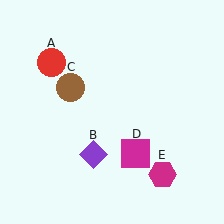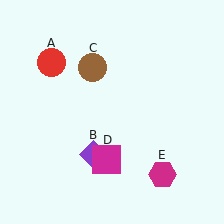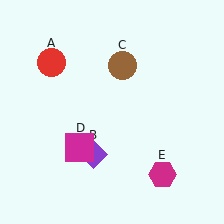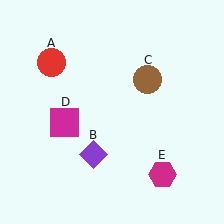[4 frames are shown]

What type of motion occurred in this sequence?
The brown circle (object C), magenta square (object D) rotated clockwise around the center of the scene.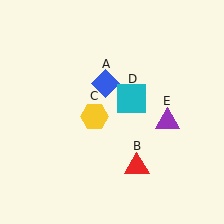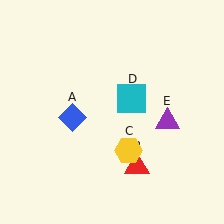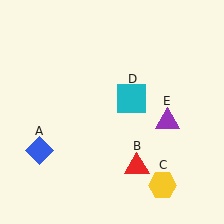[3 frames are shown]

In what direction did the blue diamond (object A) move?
The blue diamond (object A) moved down and to the left.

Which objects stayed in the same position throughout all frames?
Red triangle (object B) and cyan square (object D) and purple triangle (object E) remained stationary.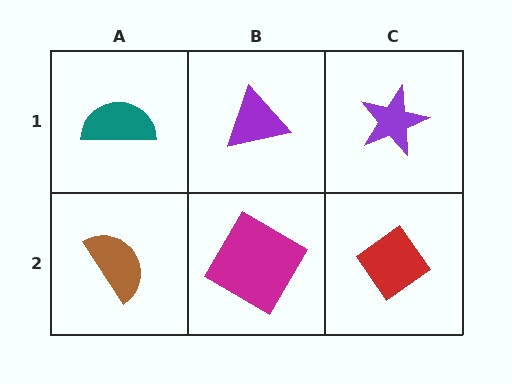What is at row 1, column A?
A teal semicircle.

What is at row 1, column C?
A purple star.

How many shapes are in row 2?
3 shapes.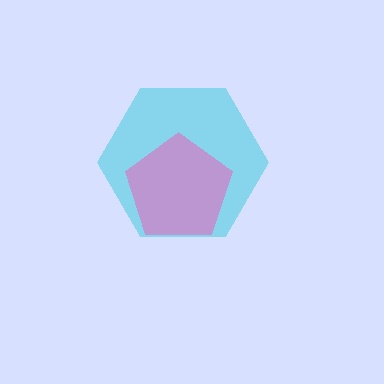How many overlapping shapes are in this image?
There are 2 overlapping shapes in the image.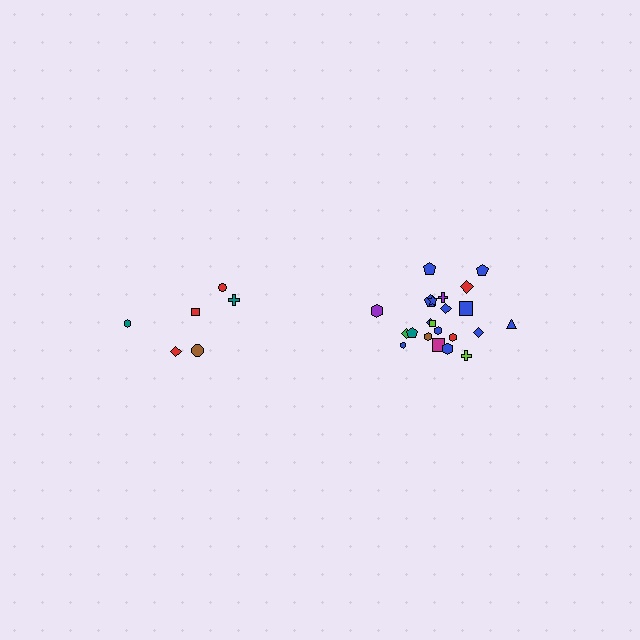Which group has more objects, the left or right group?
The right group.